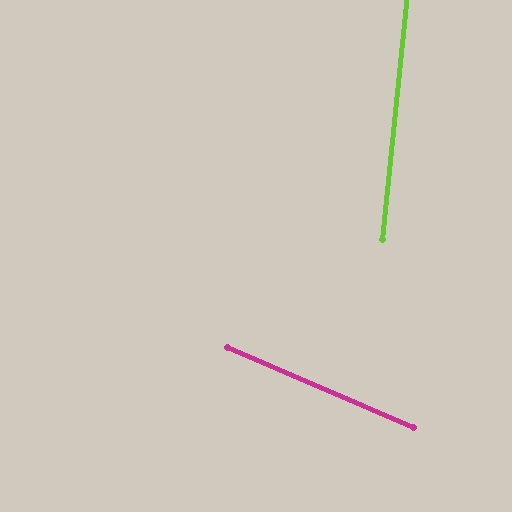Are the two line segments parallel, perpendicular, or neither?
Neither parallel nor perpendicular — they differ by about 73°.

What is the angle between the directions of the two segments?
Approximately 73 degrees.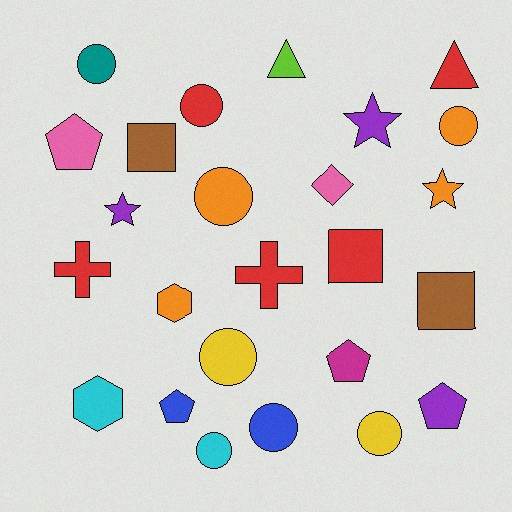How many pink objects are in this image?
There are 2 pink objects.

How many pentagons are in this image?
There are 4 pentagons.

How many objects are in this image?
There are 25 objects.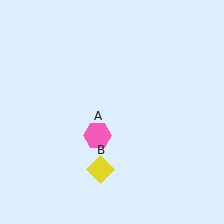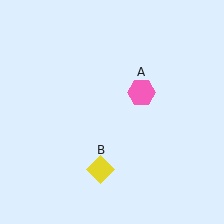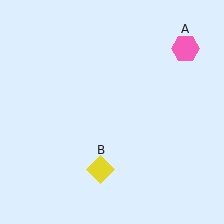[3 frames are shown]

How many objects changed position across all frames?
1 object changed position: pink hexagon (object A).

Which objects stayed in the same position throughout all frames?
Yellow diamond (object B) remained stationary.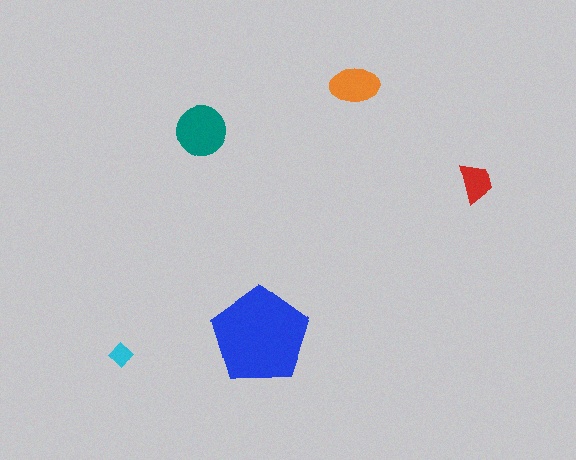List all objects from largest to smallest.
The blue pentagon, the teal circle, the orange ellipse, the red trapezoid, the cyan diamond.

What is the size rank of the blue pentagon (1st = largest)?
1st.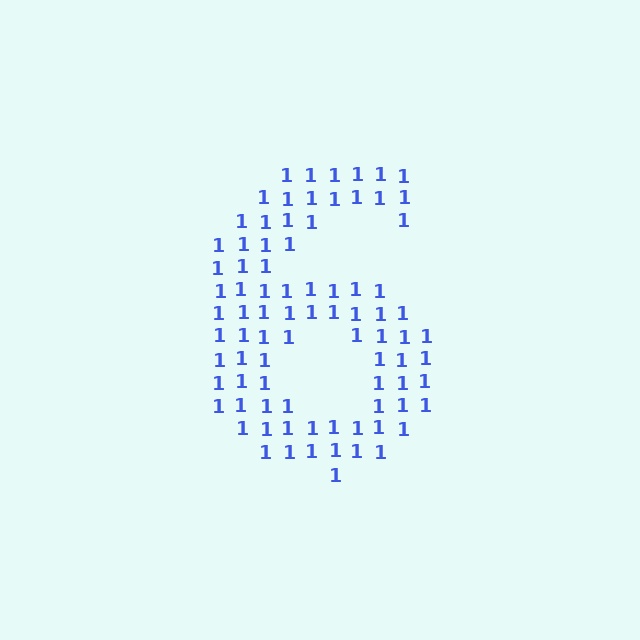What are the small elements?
The small elements are digit 1's.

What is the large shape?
The large shape is the digit 6.